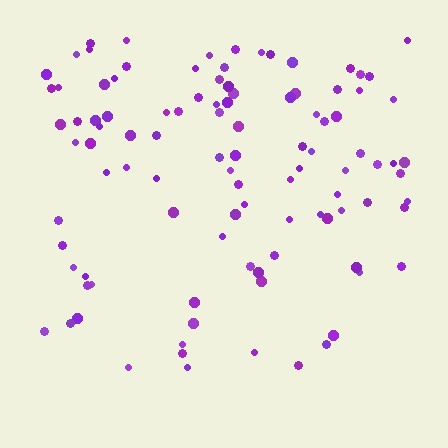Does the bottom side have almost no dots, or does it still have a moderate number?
Still a moderate number, just noticeably fewer than the top.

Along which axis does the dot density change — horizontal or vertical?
Vertical.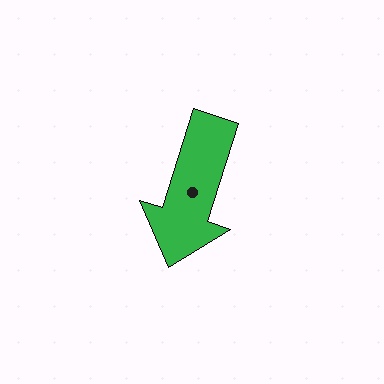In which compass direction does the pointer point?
South.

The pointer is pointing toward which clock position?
Roughly 7 o'clock.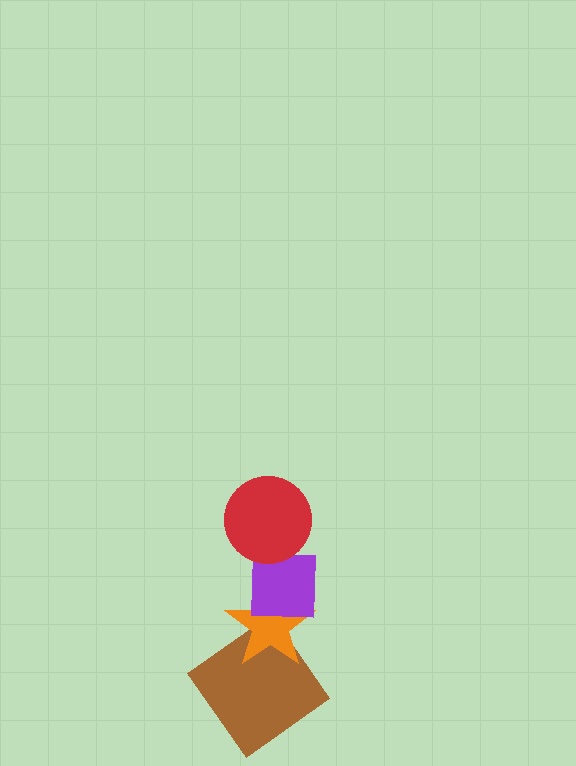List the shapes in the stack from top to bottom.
From top to bottom: the red circle, the purple square, the orange star, the brown diamond.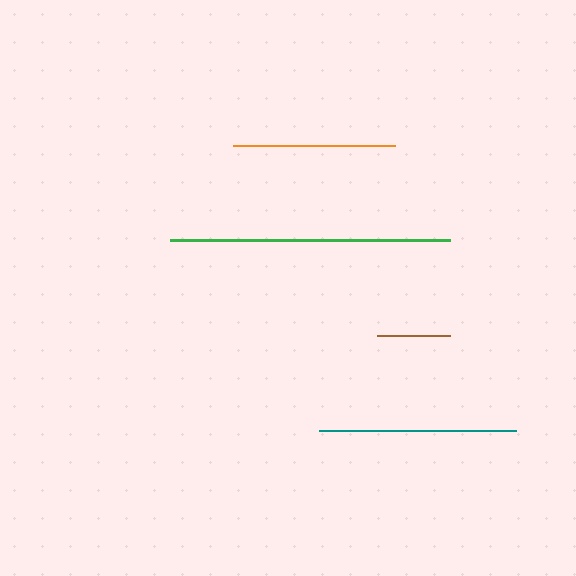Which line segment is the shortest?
The brown line is the shortest at approximately 73 pixels.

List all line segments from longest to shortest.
From longest to shortest: green, teal, orange, brown.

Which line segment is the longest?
The green line is the longest at approximately 280 pixels.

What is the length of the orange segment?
The orange segment is approximately 161 pixels long.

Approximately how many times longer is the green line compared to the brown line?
The green line is approximately 3.8 times the length of the brown line.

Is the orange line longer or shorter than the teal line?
The teal line is longer than the orange line.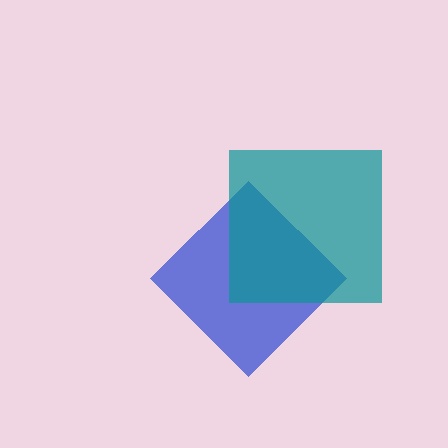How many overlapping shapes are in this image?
There are 2 overlapping shapes in the image.